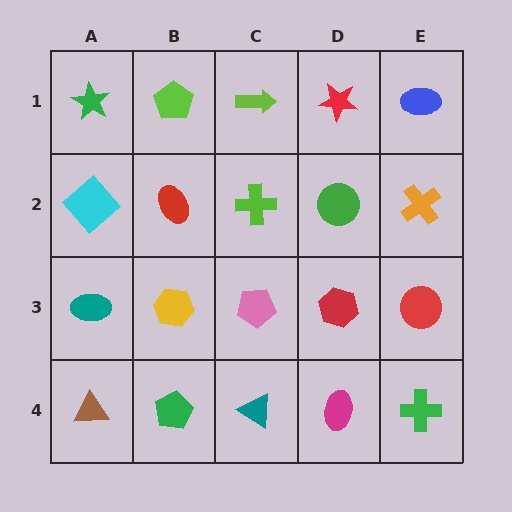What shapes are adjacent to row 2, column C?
A lime arrow (row 1, column C), a pink pentagon (row 3, column C), a red ellipse (row 2, column B), a green circle (row 2, column D).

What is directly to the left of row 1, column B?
A green star.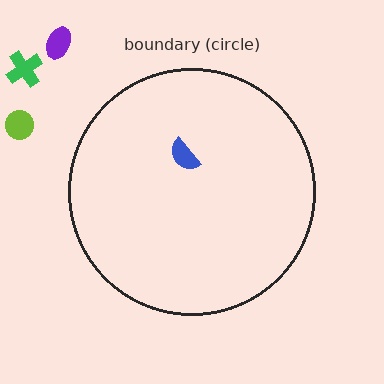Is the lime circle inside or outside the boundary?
Outside.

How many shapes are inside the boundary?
1 inside, 3 outside.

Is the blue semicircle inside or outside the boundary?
Inside.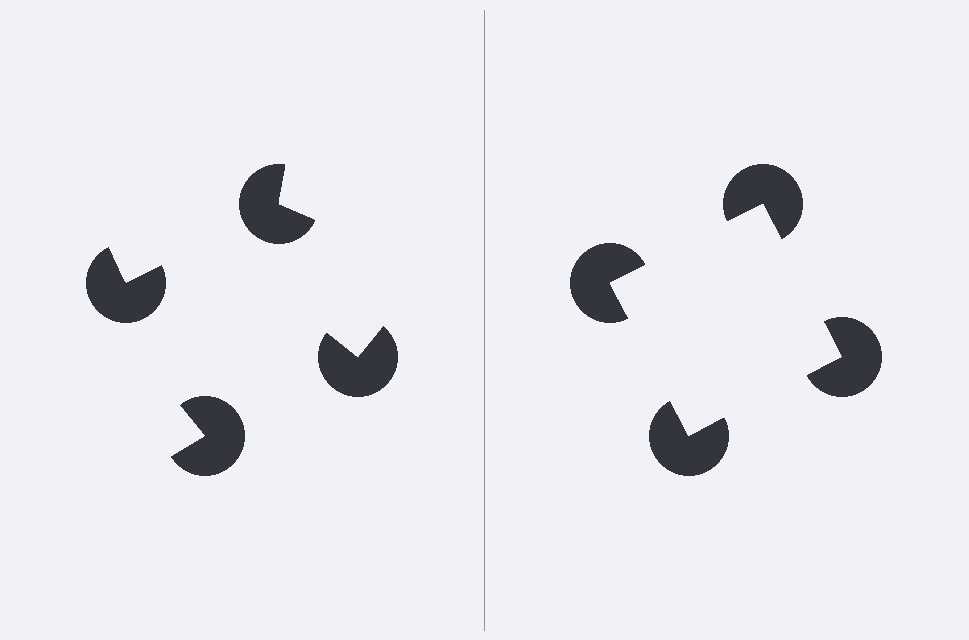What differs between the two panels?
The pac-man discs are positioned identically on both sides; only the wedge orientations differ. On the right they align to a square; on the left they are misaligned.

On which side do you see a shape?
An illusory square appears on the right side. On the left side the wedge cuts are rotated, so no coherent shape forms.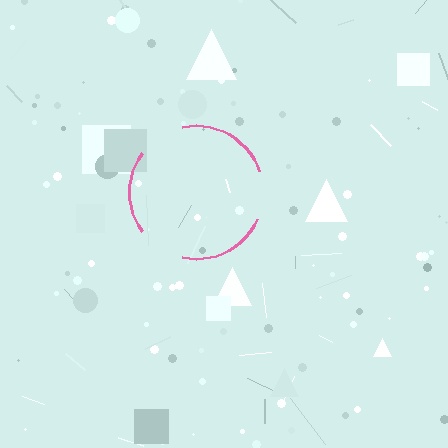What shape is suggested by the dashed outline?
The dashed outline suggests a circle.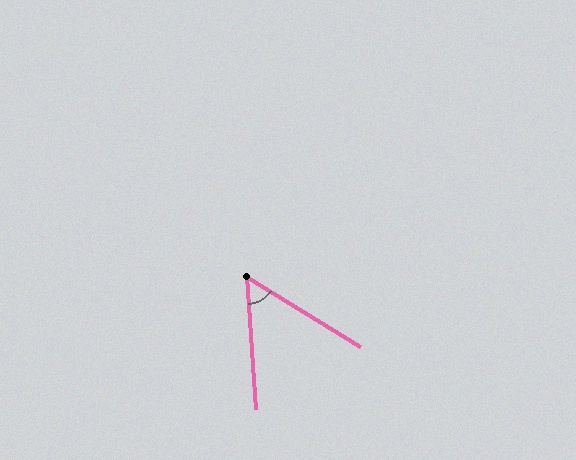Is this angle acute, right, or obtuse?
It is acute.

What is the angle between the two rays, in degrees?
Approximately 55 degrees.